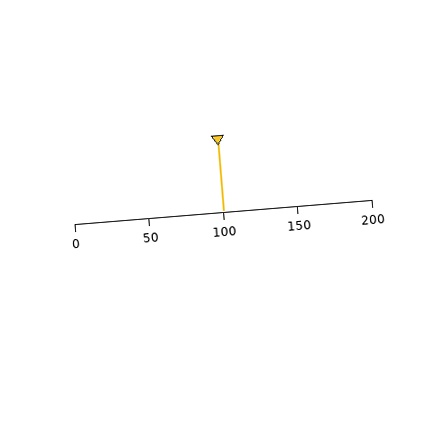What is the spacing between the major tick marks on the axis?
The major ticks are spaced 50 apart.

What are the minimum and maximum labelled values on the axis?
The axis runs from 0 to 200.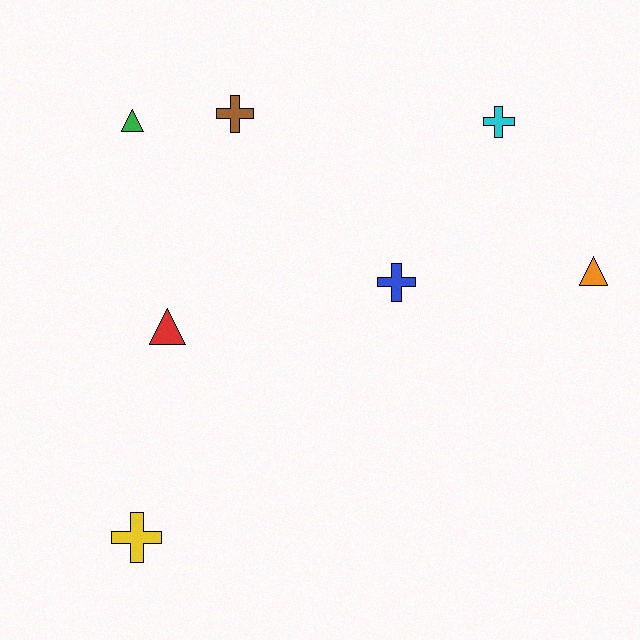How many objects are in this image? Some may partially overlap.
There are 7 objects.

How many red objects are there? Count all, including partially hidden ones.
There is 1 red object.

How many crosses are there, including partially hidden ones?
There are 4 crosses.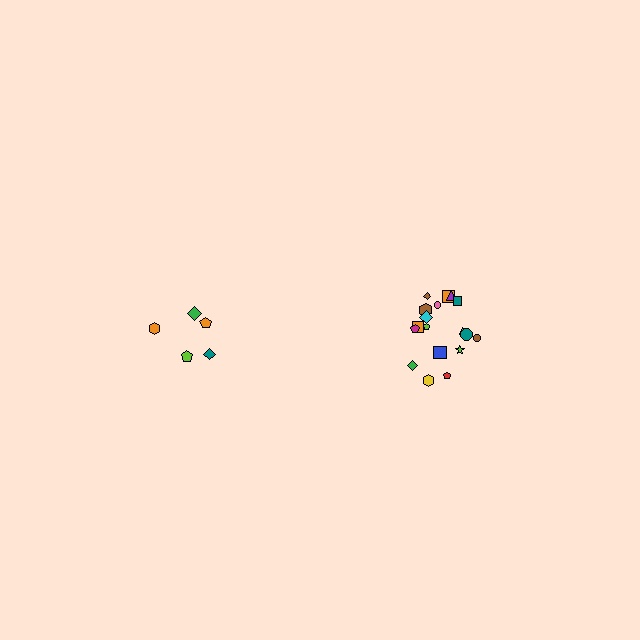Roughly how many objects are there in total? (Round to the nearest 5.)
Roughly 25 objects in total.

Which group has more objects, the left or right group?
The right group.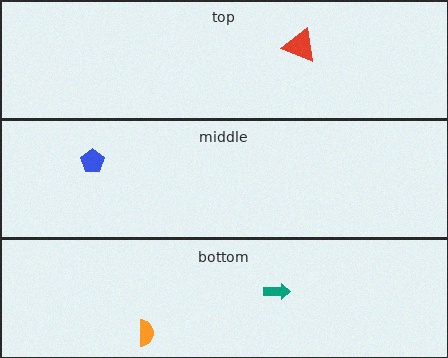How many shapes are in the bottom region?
2.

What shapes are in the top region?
The red triangle.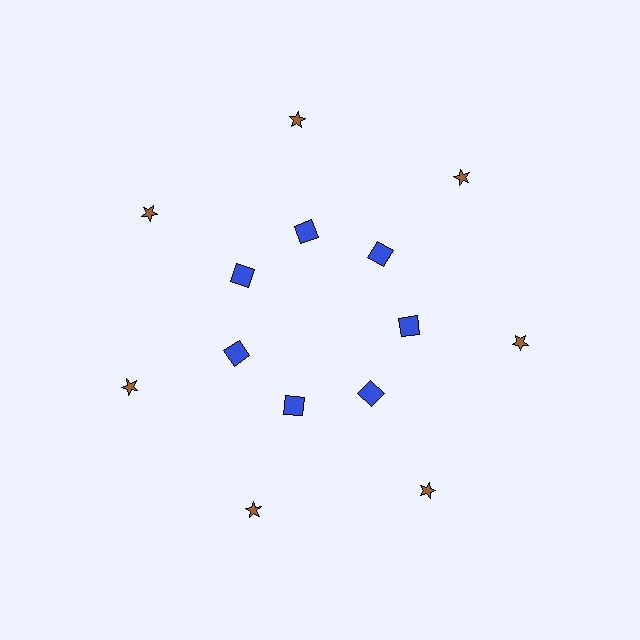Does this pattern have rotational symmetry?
Yes, this pattern has 7-fold rotational symmetry. It looks the same after rotating 51 degrees around the center.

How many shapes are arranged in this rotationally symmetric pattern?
There are 14 shapes, arranged in 7 groups of 2.